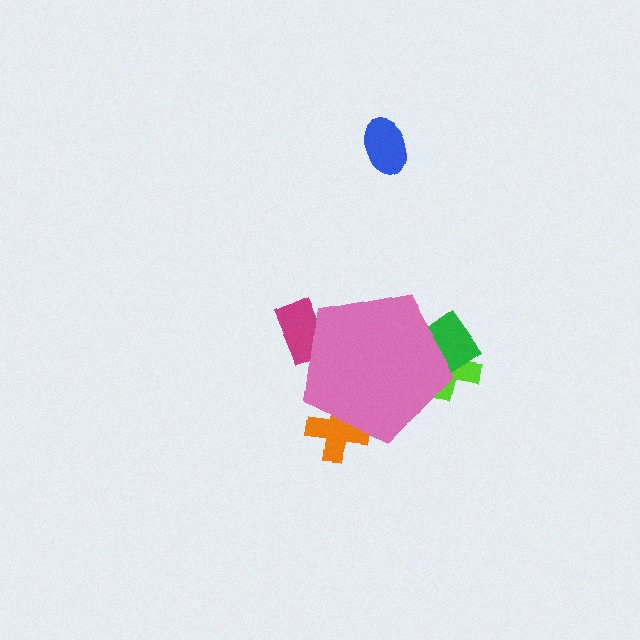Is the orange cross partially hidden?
Yes, the orange cross is partially hidden behind the pink pentagon.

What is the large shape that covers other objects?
A pink pentagon.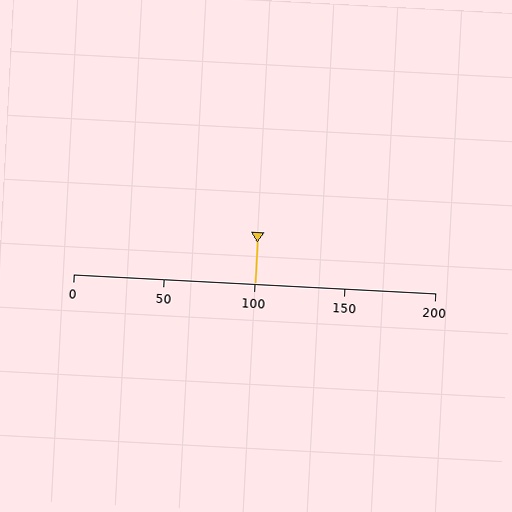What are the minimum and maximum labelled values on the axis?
The axis runs from 0 to 200.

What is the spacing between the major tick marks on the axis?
The major ticks are spaced 50 apart.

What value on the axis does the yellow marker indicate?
The marker indicates approximately 100.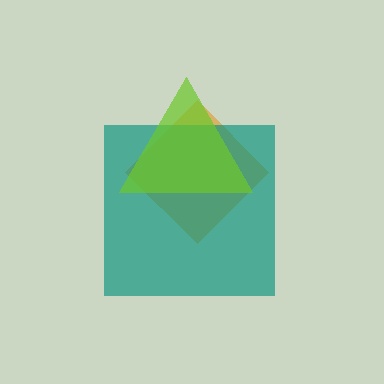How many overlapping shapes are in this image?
There are 3 overlapping shapes in the image.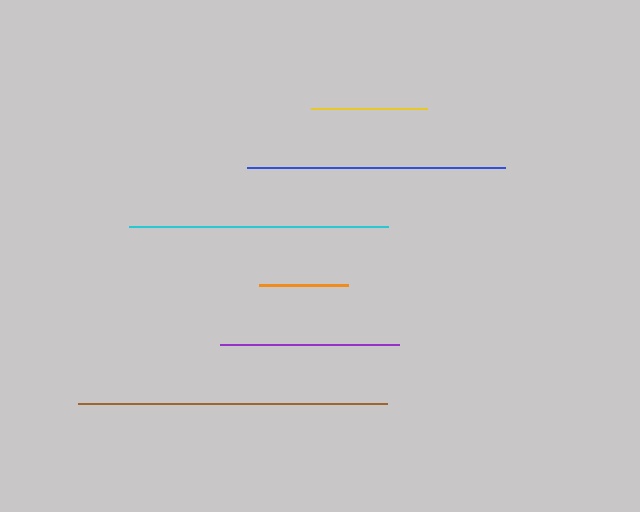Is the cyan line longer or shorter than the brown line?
The brown line is longer than the cyan line.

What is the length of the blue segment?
The blue segment is approximately 259 pixels long.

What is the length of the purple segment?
The purple segment is approximately 179 pixels long.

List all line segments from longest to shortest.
From longest to shortest: brown, cyan, blue, purple, yellow, orange.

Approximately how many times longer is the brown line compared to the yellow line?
The brown line is approximately 2.7 times the length of the yellow line.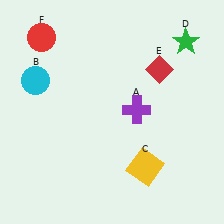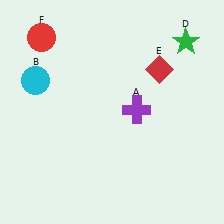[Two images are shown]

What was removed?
The yellow square (C) was removed in Image 2.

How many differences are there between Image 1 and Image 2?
There is 1 difference between the two images.